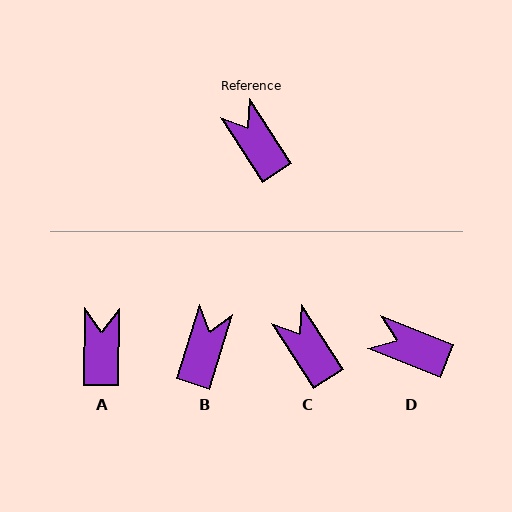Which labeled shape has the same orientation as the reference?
C.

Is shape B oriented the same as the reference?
No, it is off by about 50 degrees.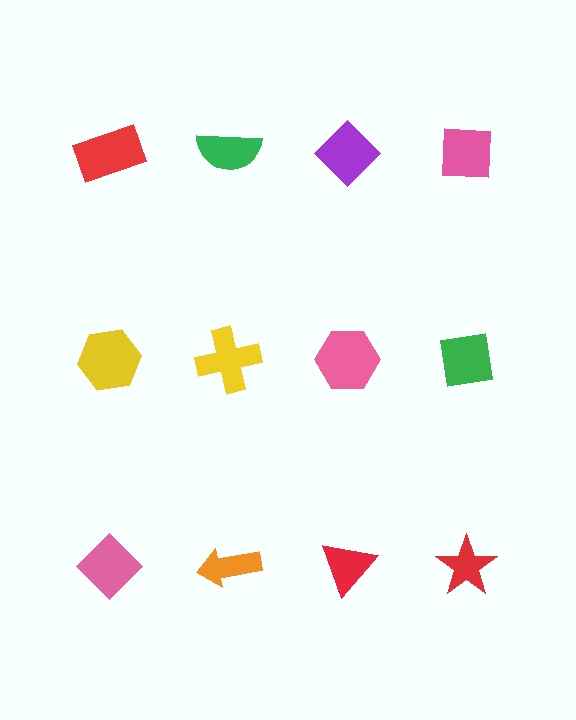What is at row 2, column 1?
A yellow hexagon.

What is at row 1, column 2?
A green semicircle.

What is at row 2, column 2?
A yellow cross.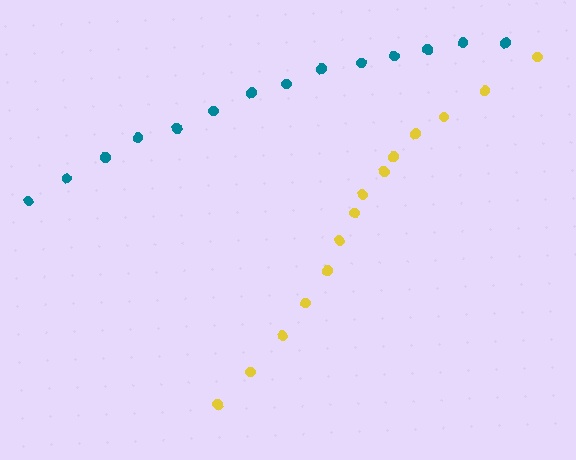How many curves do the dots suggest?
There are 2 distinct paths.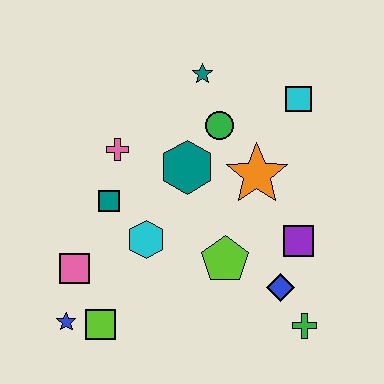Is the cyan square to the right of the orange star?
Yes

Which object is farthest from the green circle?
The blue star is farthest from the green circle.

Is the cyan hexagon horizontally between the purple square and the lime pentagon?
No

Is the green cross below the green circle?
Yes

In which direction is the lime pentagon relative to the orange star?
The lime pentagon is below the orange star.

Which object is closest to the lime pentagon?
The blue diamond is closest to the lime pentagon.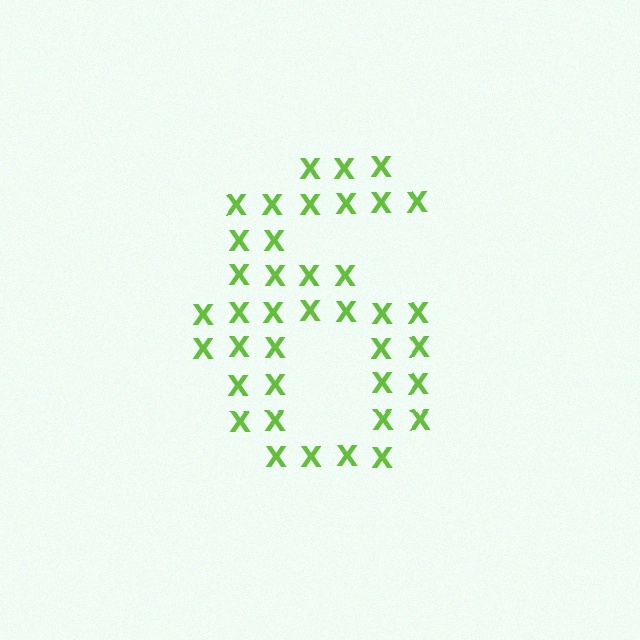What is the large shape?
The large shape is the digit 6.